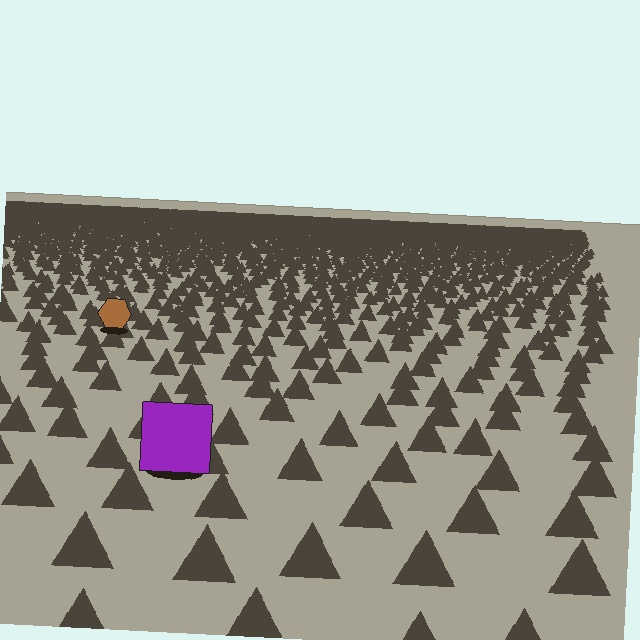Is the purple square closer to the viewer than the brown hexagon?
Yes. The purple square is closer — you can tell from the texture gradient: the ground texture is coarser near it.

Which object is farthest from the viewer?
The brown hexagon is farthest from the viewer. It appears smaller and the ground texture around it is denser.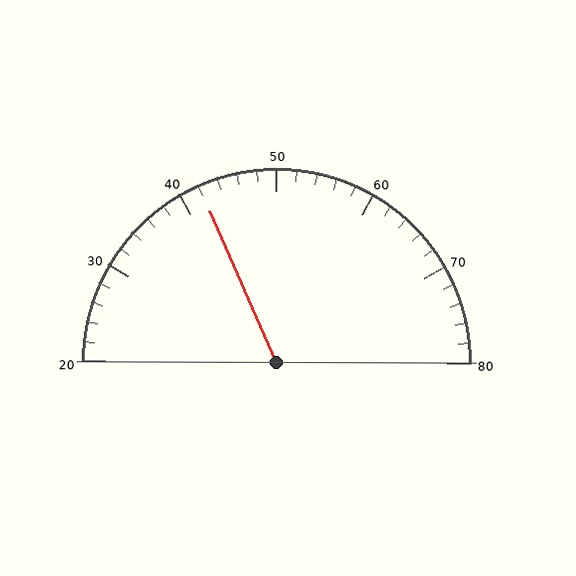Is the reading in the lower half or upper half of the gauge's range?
The reading is in the lower half of the range (20 to 80).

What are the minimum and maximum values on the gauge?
The gauge ranges from 20 to 80.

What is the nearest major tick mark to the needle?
The nearest major tick mark is 40.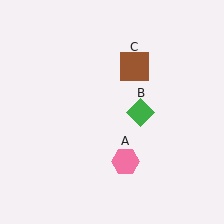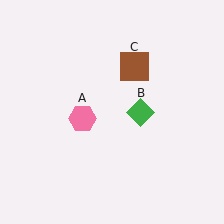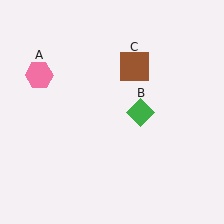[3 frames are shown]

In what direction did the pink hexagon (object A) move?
The pink hexagon (object A) moved up and to the left.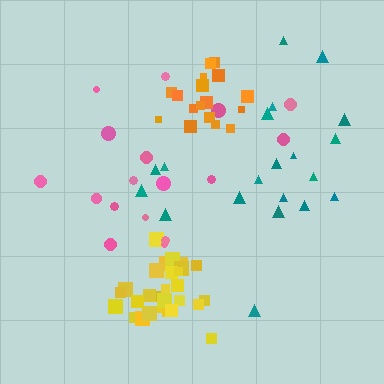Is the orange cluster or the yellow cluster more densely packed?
Yellow.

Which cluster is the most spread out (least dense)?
Teal.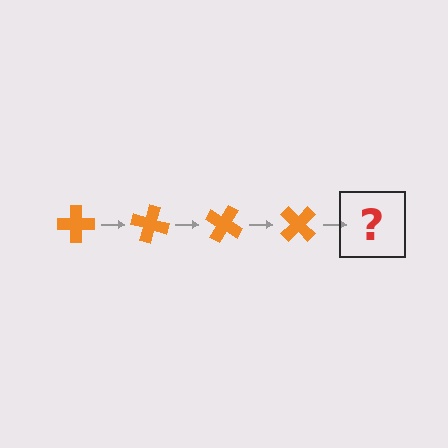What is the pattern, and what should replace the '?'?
The pattern is that the cross rotates 15 degrees each step. The '?' should be an orange cross rotated 60 degrees.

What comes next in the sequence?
The next element should be an orange cross rotated 60 degrees.